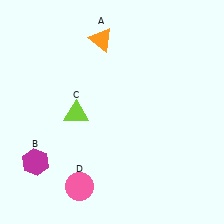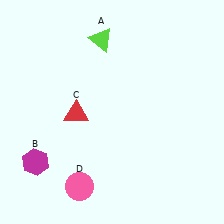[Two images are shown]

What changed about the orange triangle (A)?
In Image 1, A is orange. In Image 2, it changed to lime.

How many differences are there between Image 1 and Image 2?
There are 2 differences between the two images.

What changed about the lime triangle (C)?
In Image 1, C is lime. In Image 2, it changed to red.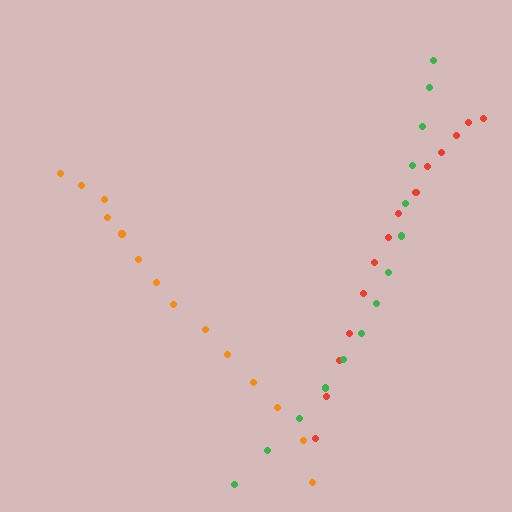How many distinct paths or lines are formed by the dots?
There are 3 distinct paths.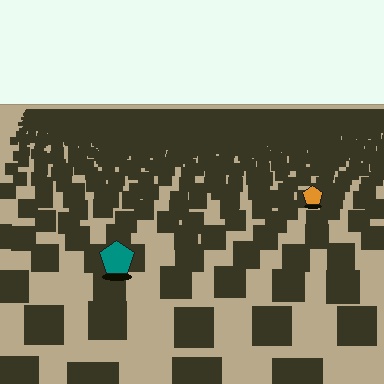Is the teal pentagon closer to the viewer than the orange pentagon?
Yes. The teal pentagon is closer — you can tell from the texture gradient: the ground texture is coarser near it.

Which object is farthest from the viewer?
The orange pentagon is farthest from the viewer. It appears smaller and the ground texture around it is denser.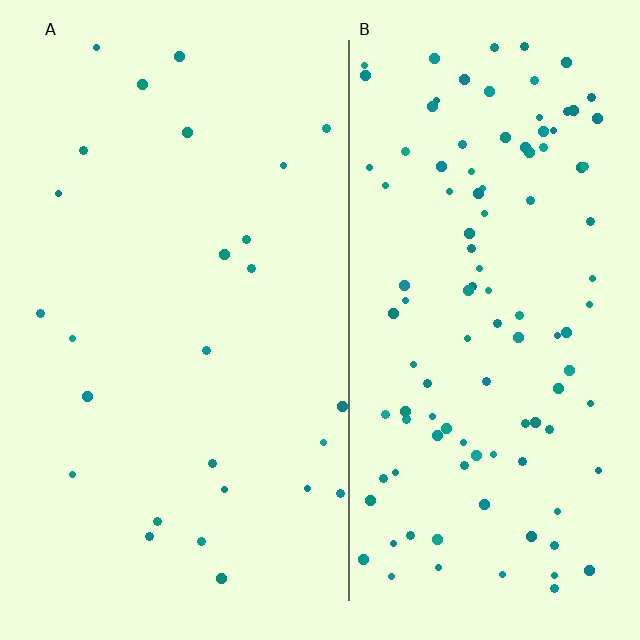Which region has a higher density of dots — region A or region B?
B (the right).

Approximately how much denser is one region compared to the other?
Approximately 4.3× — region B over region A.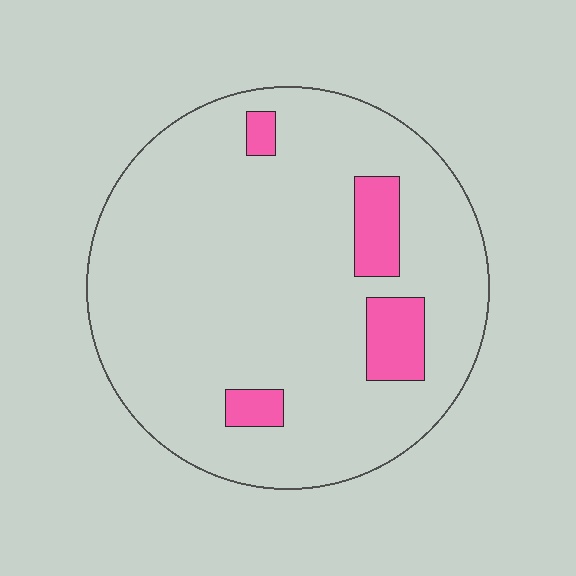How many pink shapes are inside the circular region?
4.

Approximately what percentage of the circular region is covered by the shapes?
Approximately 10%.